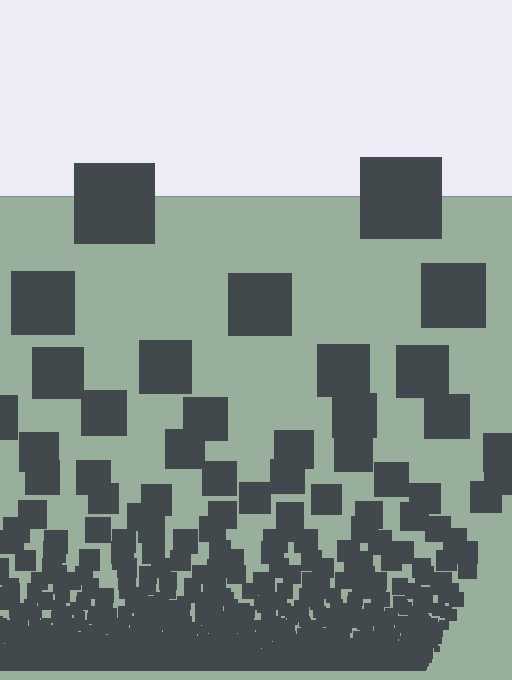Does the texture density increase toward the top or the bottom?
Density increases toward the bottom.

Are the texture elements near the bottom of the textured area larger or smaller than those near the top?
Smaller. The gradient is inverted — elements near the bottom are smaller and denser.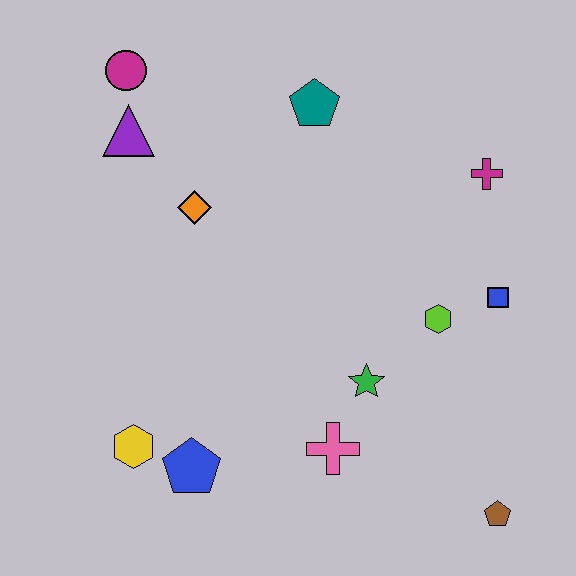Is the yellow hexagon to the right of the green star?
No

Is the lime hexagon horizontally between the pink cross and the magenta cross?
Yes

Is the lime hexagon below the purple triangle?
Yes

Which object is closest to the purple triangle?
The magenta circle is closest to the purple triangle.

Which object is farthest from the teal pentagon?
The brown pentagon is farthest from the teal pentagon.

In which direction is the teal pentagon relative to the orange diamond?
The teal pentagon is to the right of the orange diamond.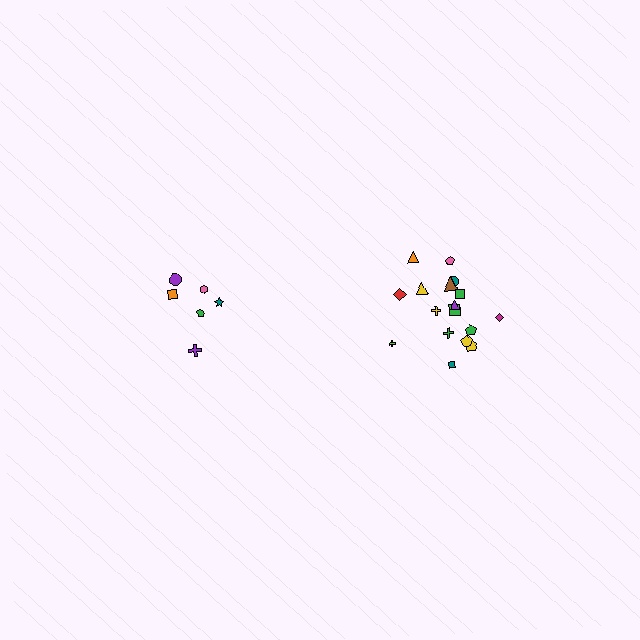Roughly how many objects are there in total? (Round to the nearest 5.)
Roughly 25 objects in total.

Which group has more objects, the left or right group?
The right group.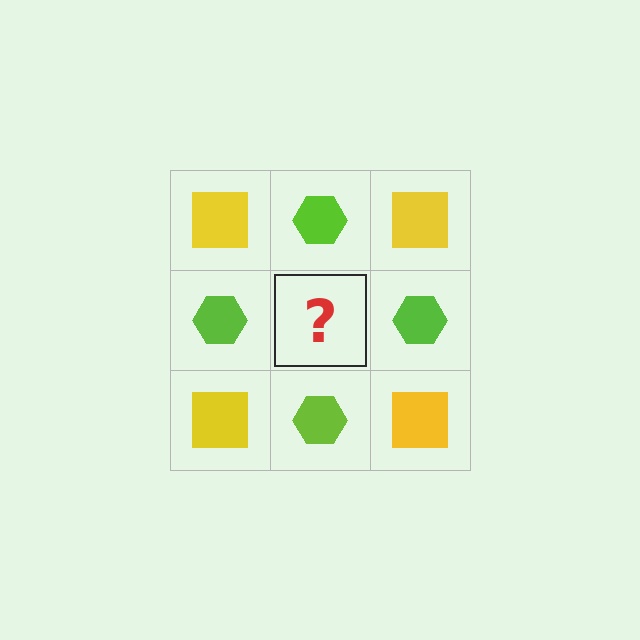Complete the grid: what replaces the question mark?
The question mark should be replaced with a yellow square.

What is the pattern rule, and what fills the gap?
The rule is that it alternates yellow square and lime hexagon in a checkerboard pattern. The gap should be filled with a yellow square.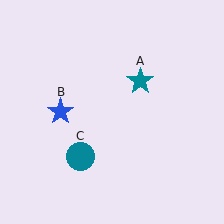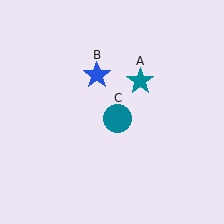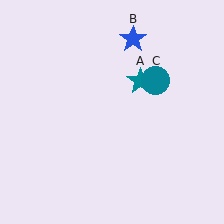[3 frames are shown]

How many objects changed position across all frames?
2 objects changed position: blue star (object B), teal circle (object C).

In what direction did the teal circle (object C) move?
The teal circle (object C) moved up and to the right.